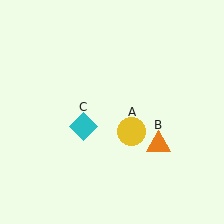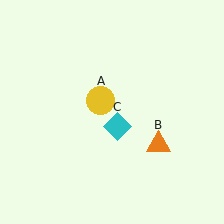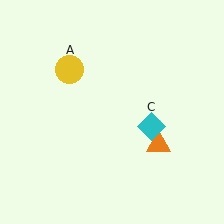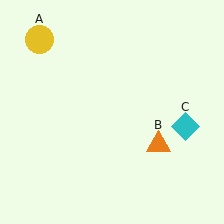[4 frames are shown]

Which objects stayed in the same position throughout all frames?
Orange triangle (object B) remained stationary.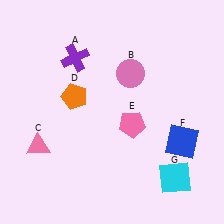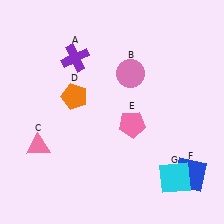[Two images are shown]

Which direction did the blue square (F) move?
The blue square (F) moved down.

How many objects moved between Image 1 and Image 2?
1 object moved between the two images.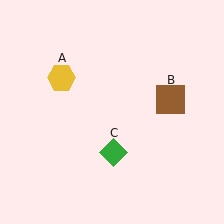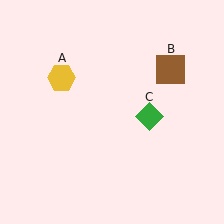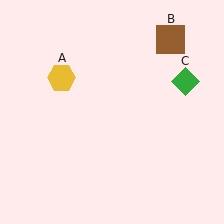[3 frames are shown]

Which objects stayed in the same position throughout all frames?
Yellow hexagon (object A) remained stationary.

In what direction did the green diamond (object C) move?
The green diamond (object C) moved up and to the right.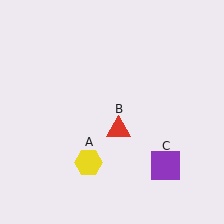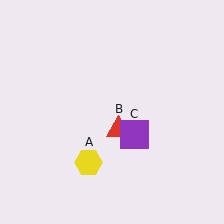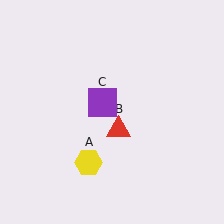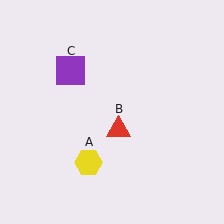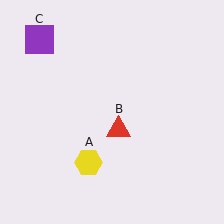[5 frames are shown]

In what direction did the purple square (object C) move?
The purple square (object C) moved up and to the left.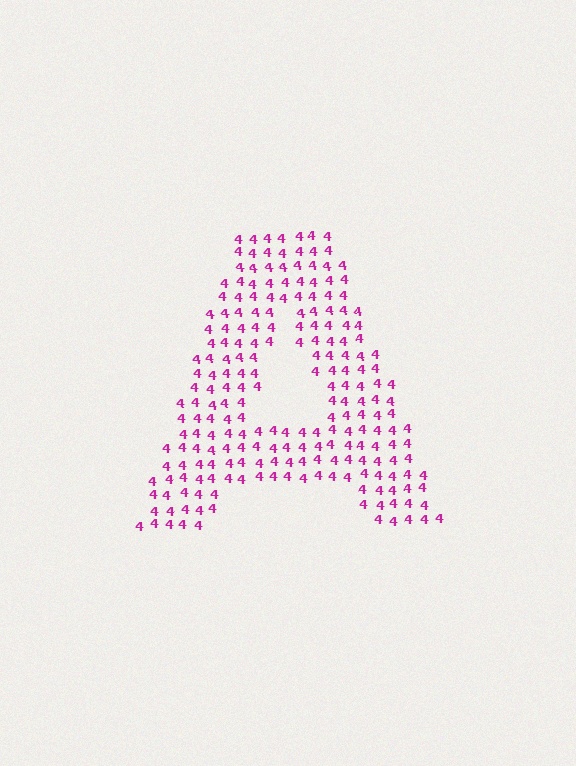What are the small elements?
The small elements are digit 4's.